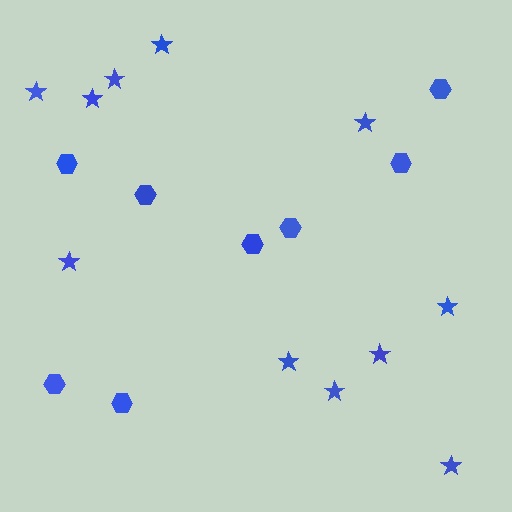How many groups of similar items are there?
There are 2 groups: one group of hexagons (8) and one group of stars (11).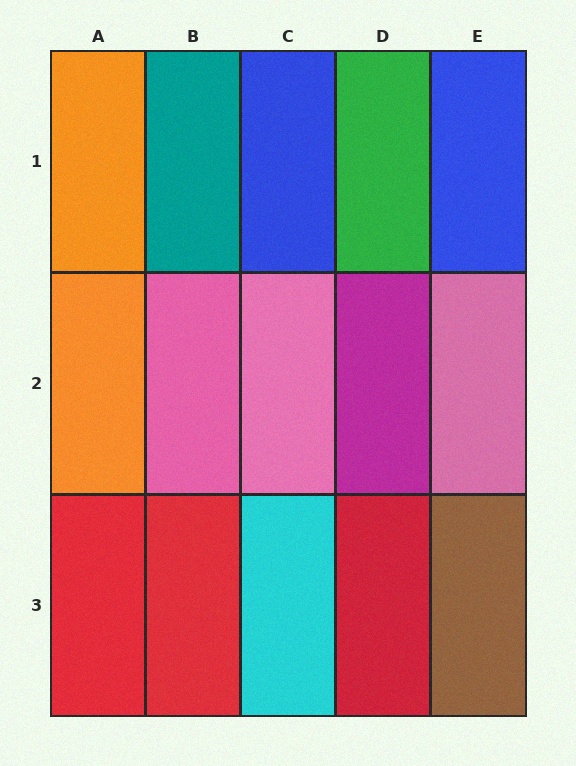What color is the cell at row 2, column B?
Pink.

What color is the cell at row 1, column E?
Blue.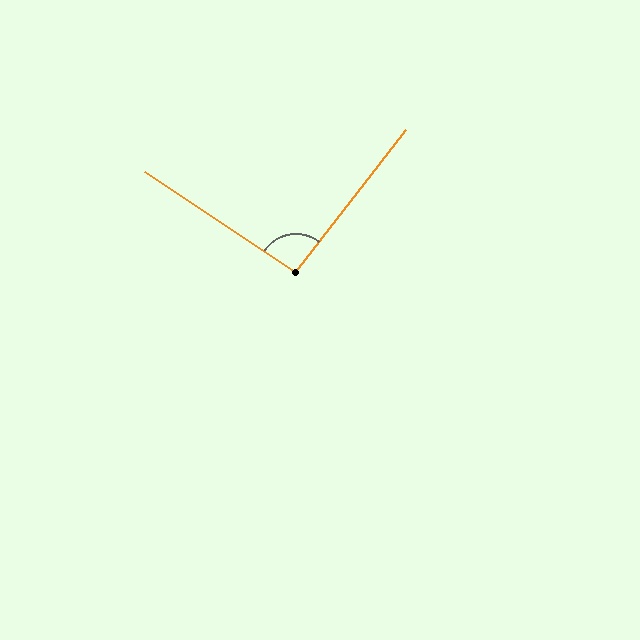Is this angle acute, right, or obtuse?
It is approximately a right angle.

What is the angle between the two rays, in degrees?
Approximately 94 degrees.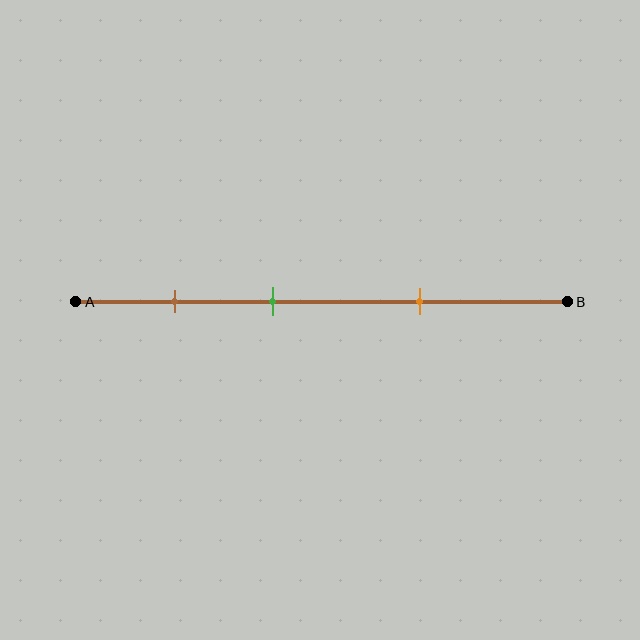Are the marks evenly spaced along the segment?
Yes, the marks are approximately evenly spaced.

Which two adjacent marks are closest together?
The brown and green marks are the closest adjacent pair.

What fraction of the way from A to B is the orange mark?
The orange mark is approximately 70% (0.7) of the way from A to B.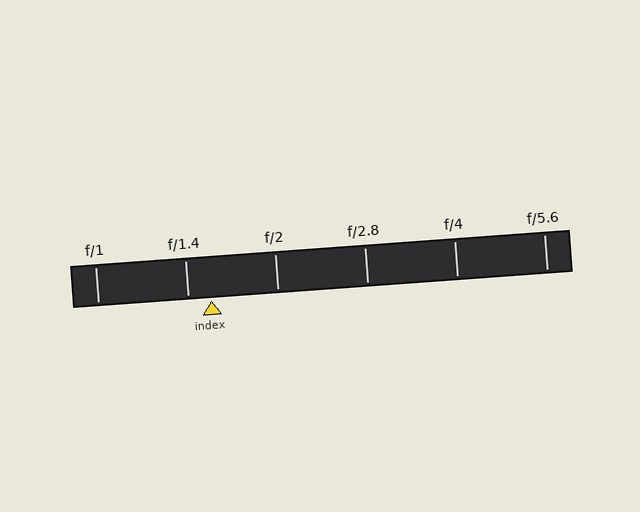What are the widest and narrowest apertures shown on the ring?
The widest aperture shown is f/1 and the narrowest is f/5.6.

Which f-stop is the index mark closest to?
The index mark is closest to f/1.4.